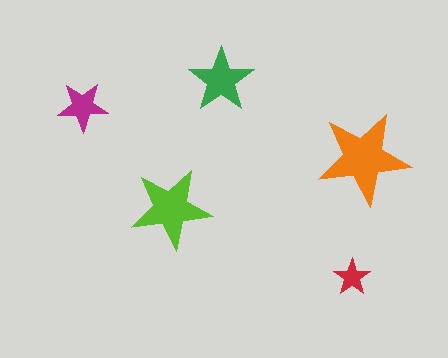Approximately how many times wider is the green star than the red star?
About 2 times wider.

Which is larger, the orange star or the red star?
The orange one.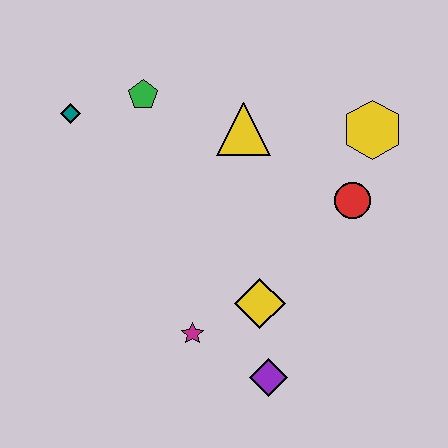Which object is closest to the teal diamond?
The green pentagon is closest to the teal diamond.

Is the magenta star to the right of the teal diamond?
Yes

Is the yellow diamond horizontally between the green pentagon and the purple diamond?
Yes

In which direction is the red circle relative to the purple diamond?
The red circle is above the purple diamond.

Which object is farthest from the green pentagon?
The purple diamond is farthest from the green pentagon.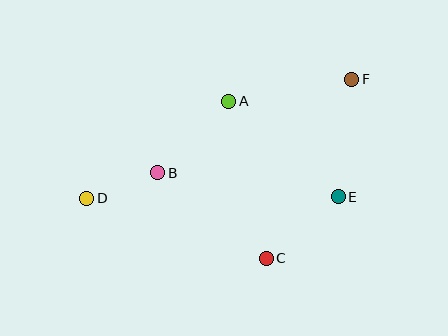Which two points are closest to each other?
Points B and D are closest to each other.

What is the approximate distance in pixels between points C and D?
The distance between C and D is approximately 189 pixels.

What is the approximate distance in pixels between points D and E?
The distance between D and E is approximately 251 pixels.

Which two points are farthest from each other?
Points D and F are farthest from each other.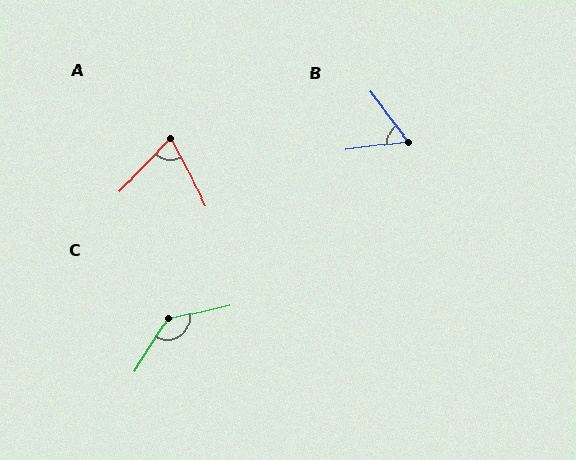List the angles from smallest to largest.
B (60°), A (72°), C (136°).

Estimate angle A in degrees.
Approximately 72 degrees.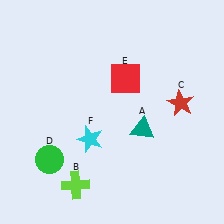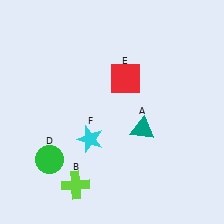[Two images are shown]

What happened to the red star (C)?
The red star (C) was removed in Image 2. It was in the top-right area of Image 1.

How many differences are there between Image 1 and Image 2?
There is 1 difference between the two images.